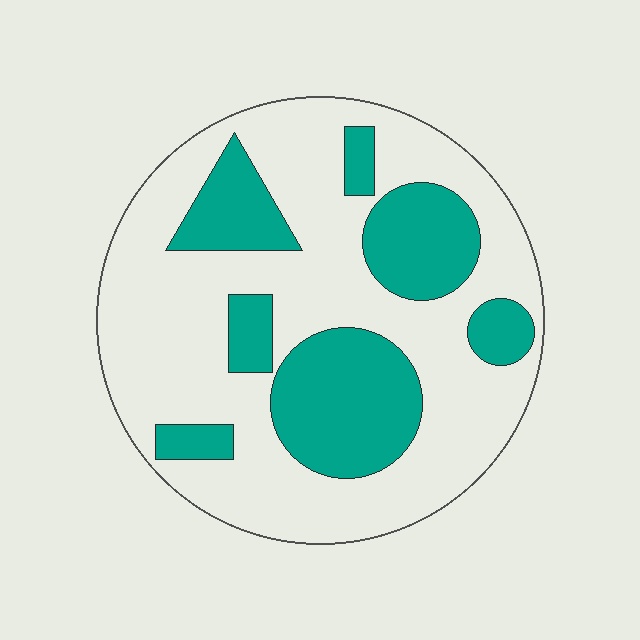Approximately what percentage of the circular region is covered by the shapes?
Approximately 30%.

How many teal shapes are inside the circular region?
7.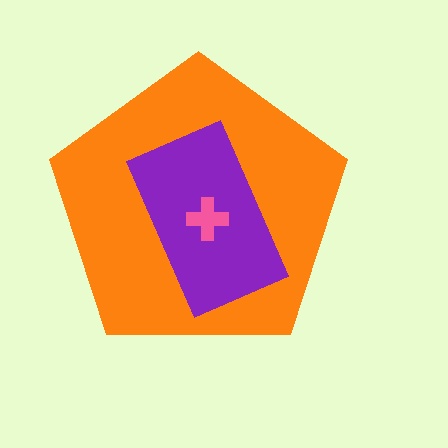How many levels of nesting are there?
3.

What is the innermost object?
The pink cross.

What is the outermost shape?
The orange pentagon.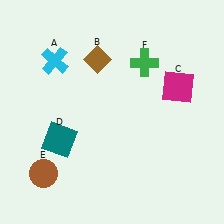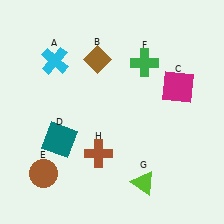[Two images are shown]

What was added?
A lime triangle (G), a brown cross (H) were added in Image 2.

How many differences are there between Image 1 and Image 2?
There are 2 differences between the two images.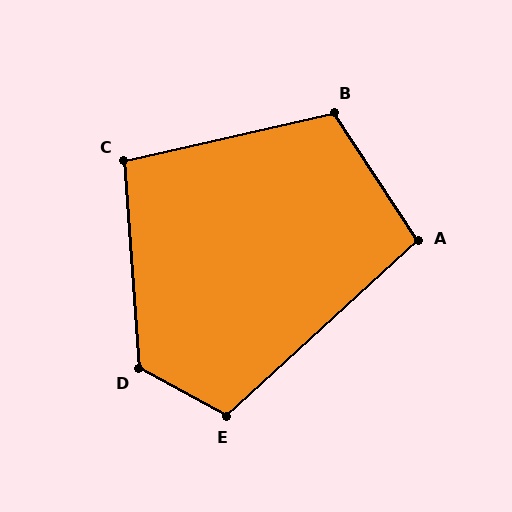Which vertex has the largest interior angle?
D, at approximately 122 degrees.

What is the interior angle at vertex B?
Approximately 110 degrees (obtuse).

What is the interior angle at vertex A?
Approximately 99 degrees (obtuse).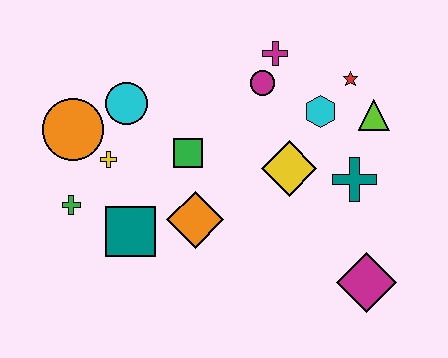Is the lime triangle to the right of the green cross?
Yes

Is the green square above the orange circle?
No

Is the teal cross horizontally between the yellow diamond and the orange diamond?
No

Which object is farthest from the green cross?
The lime triangle is farthest from the green cross.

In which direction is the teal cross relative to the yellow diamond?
The teal cross is to the right of the yellow diamond.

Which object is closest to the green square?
The orange diamond is closest to the green square.